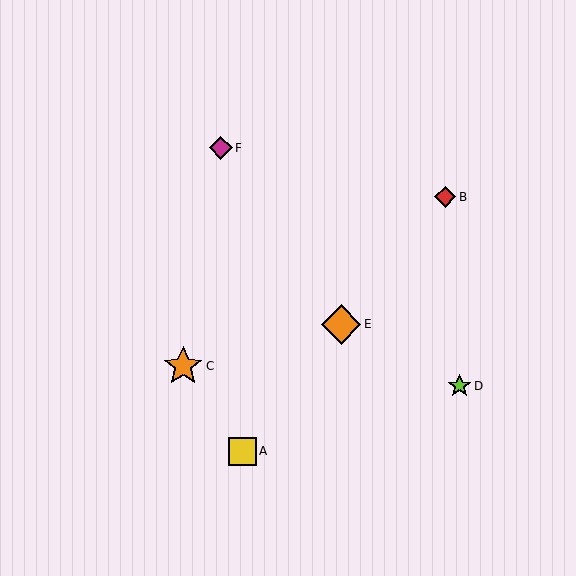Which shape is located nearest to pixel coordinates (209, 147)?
The magenta diamond (labeled F) at (221, 148) is nearest to that location.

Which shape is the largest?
The orange star (labeled C) is the largest.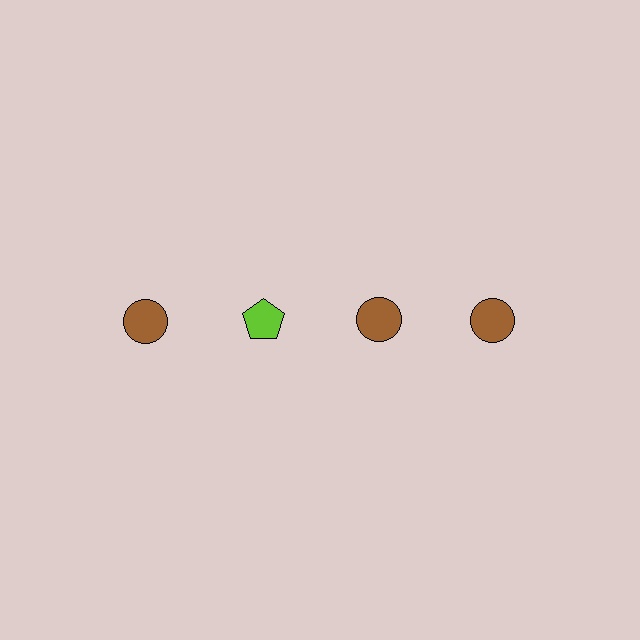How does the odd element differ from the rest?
It differs in both color (lime instead of brown) and shape (pentagon instead of circle).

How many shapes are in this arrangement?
There are 4 shapes arranged in a grid pattern.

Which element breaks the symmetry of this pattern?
The lime pentagon in the top row, second from left column breaks the symmetry. All other shapes are brown circles.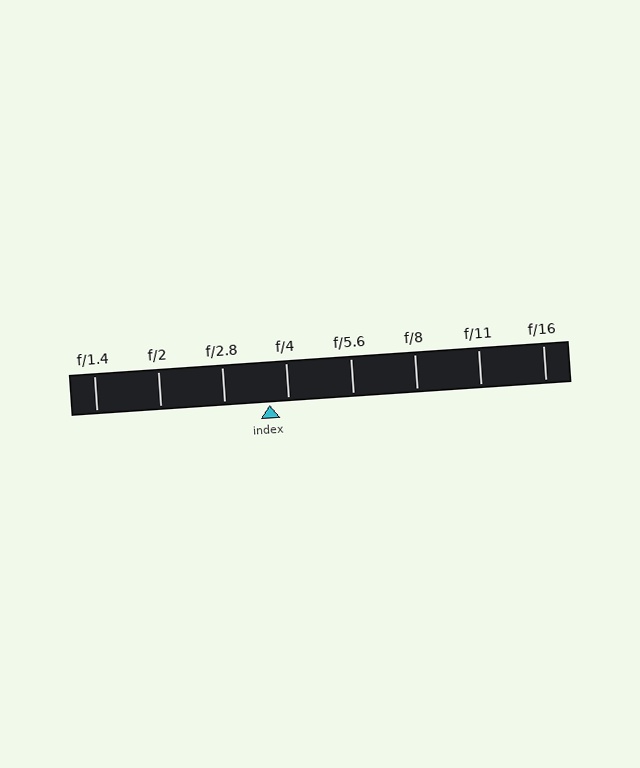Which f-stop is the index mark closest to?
The index mark is closest to f/4.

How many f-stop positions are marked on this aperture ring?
There are 8 f-stop positions marked.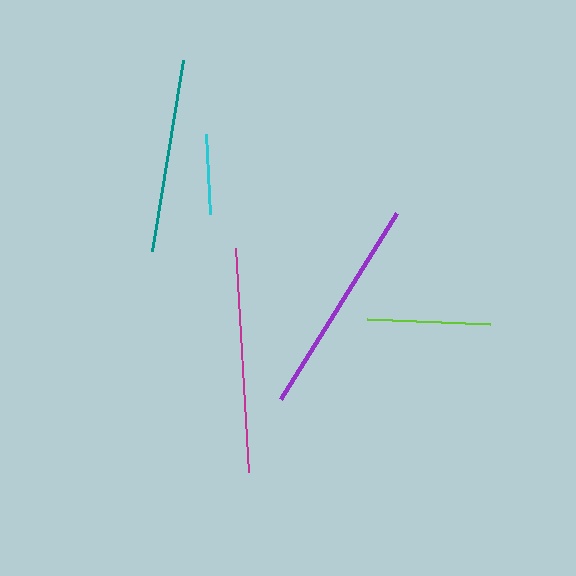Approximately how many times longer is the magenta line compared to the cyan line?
The magenta line is approximately 2.8 times the length of the cyan line.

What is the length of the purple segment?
The purple segment is approximately 219 pixels long.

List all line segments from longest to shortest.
From longest to shortest: magenta, purple, teal, lime, cyan.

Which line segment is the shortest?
The cyan line is the shortest at approximately 80 pixels.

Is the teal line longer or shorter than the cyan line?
The teal line is longer than the cyan line.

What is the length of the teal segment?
The teal segment is approximately 193 pixels long.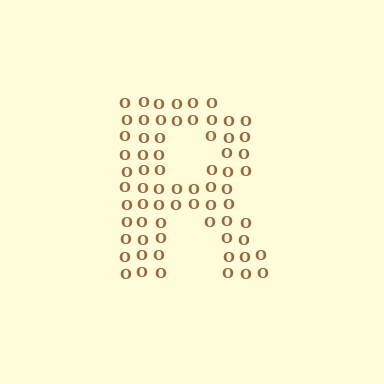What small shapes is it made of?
It is made of small letter O's.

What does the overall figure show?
The overall figure shows the letter R.